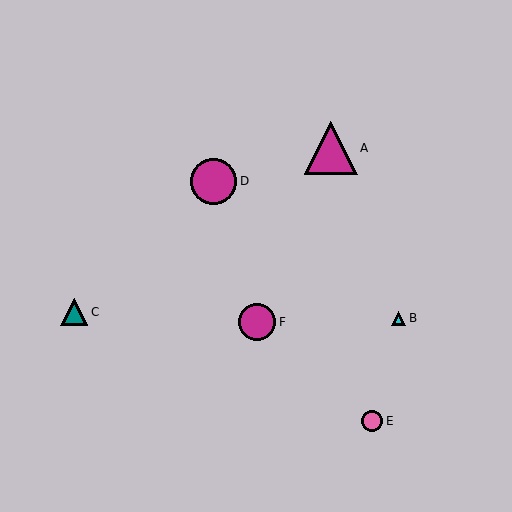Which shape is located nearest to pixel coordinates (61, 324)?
The teal triangle (labeled C) at (74, 312) is nearest to that location.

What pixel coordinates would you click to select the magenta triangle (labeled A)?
Click at (331, 148) to select the magenta triangle A.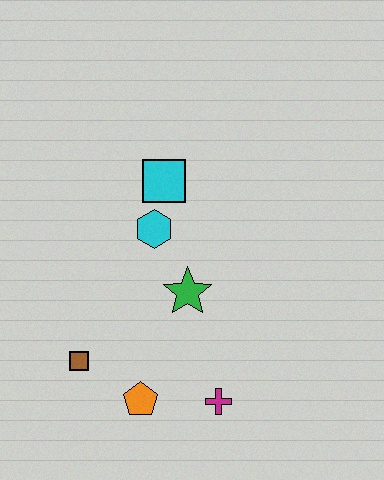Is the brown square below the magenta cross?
No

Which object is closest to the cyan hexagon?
The cyan square is closest to the cyan hexagon.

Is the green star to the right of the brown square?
Yes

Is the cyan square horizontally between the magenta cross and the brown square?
Yes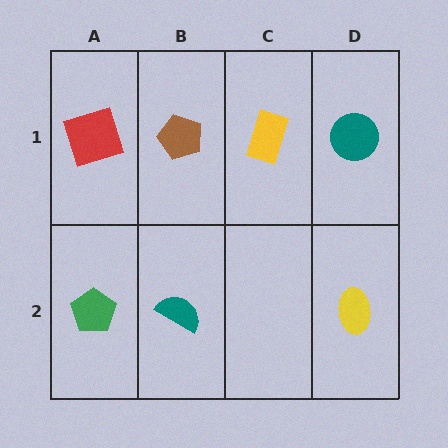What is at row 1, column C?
A yellow rectangle.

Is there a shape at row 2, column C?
No, that cell is empty.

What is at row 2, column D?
A yellow ellipse.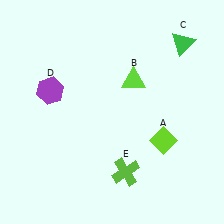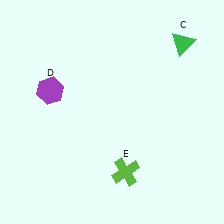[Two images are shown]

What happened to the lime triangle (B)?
The lime triangle (B) was removed in Image 2. It was in the top-right area of Image 1.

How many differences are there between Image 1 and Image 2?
There are 2 differences between the two images.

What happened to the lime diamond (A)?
The lime diamond (A) was removed in Image 2. It was in the bottom-right area of Image 1.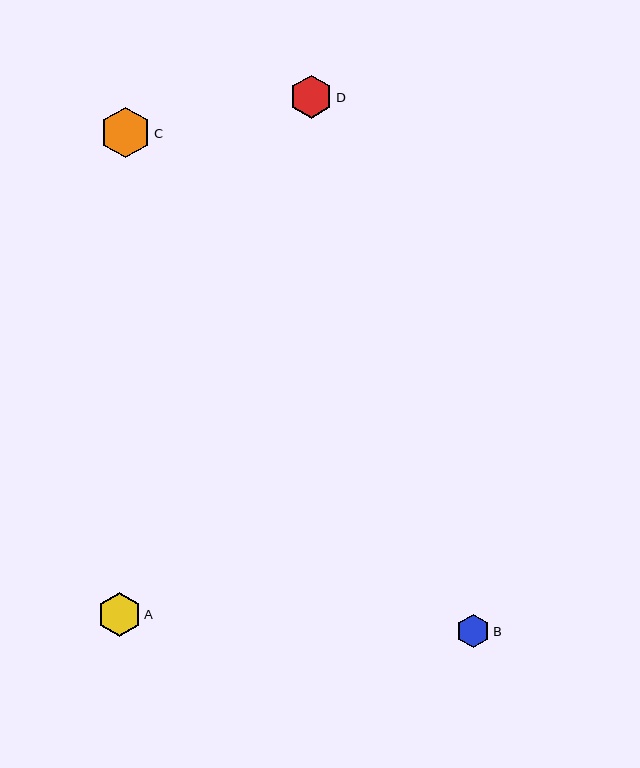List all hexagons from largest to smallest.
From largest to smallest: C, A, D, B.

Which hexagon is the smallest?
Hexagon B is the smallest with a size of approximately 34 pixels.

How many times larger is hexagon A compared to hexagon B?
Hexagon A is approximately 1.3 times the size of hexagon B.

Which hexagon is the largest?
Hexagon C is the largest with a size of approximately 51 pixels.